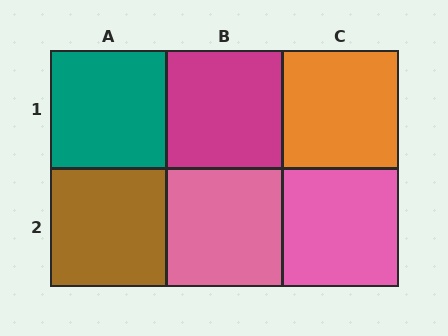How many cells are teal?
1 cell is teal.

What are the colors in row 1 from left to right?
Teal, magenta, orange.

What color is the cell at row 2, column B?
Pink.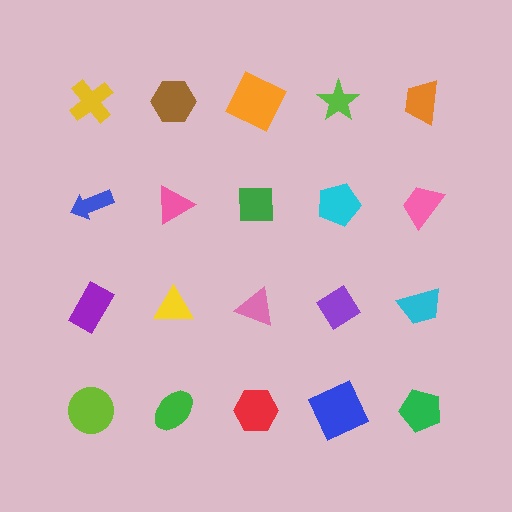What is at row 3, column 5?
A cyan trapezoid.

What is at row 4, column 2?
A green ellipse.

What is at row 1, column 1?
A yellow cross.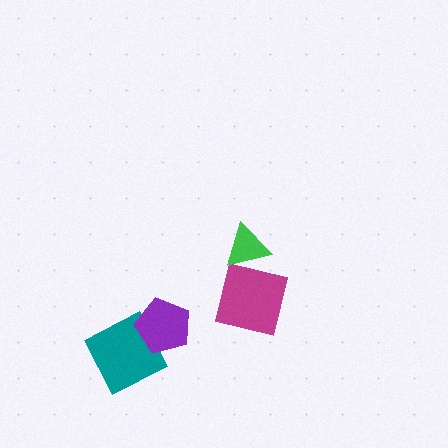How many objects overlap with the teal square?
1 object overlaps with the teal square.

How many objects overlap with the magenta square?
0 objects overlap with the magenta square.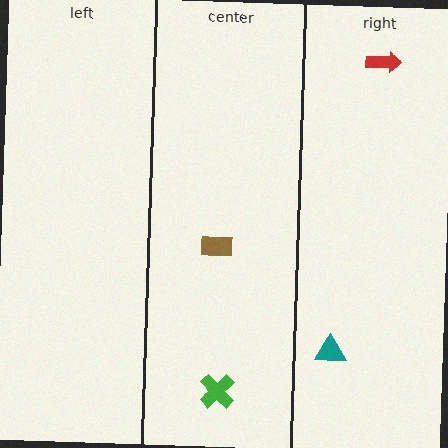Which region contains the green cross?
The center region.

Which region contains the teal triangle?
The right region.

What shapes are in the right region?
The red arrow, the teal triangle.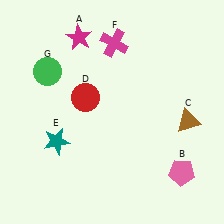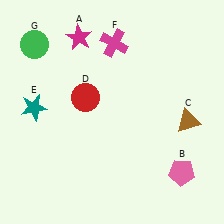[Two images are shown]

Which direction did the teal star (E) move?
The teal star (E) moved up.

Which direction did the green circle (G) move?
The green circle (G) moved up.